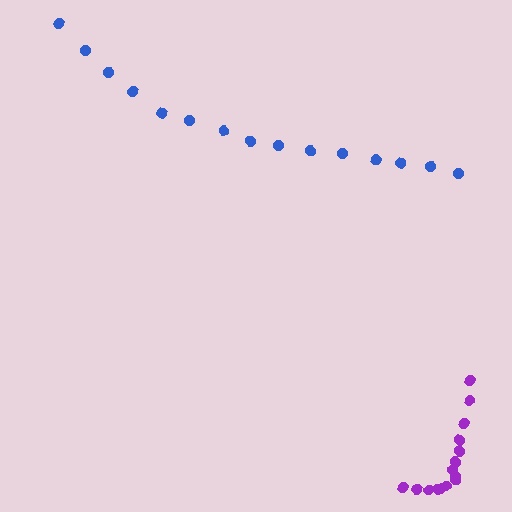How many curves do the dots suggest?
There are 2 distinct paths.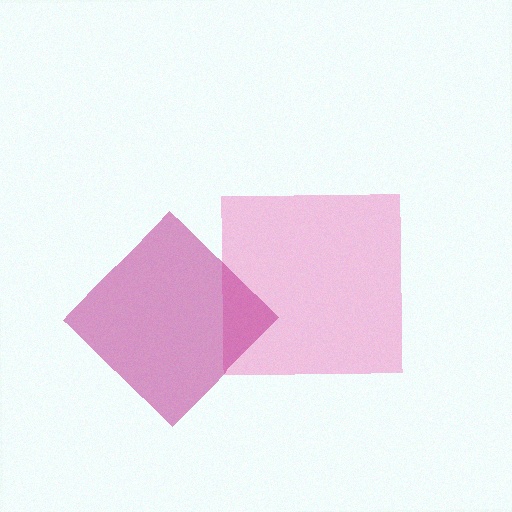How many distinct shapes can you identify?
There are 2 distinct shapes: a pink square, a magenta diamond.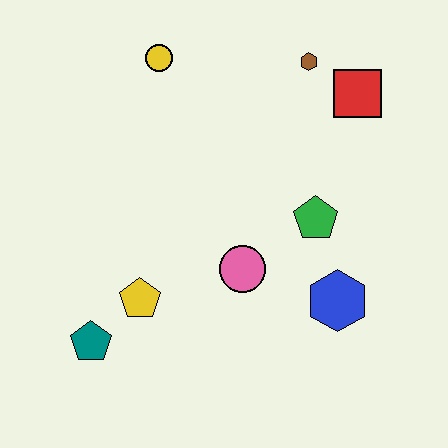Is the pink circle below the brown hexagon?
Yes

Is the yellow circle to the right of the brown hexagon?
No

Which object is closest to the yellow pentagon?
The teal pentagon is closest to the yellow pentagon.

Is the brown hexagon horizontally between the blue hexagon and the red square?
No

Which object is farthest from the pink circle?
The yellow circle is farthest from the pink circle.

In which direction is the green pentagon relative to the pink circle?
The green pentagon is to the right of the pink circle.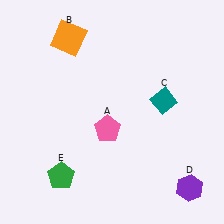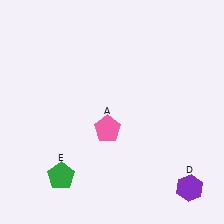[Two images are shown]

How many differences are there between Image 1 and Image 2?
There are 2 differences between the two images.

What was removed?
The orange square (B), the teal diamond (C) were removed in Image 2.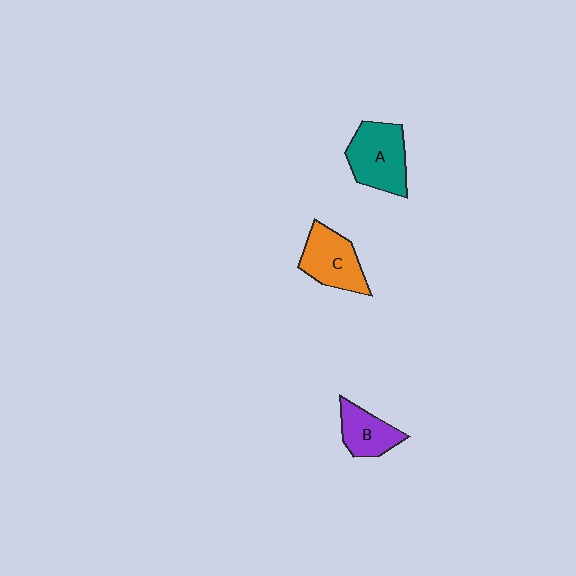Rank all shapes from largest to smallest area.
From largest to smallest: A (teal), C (orange), B (purple).